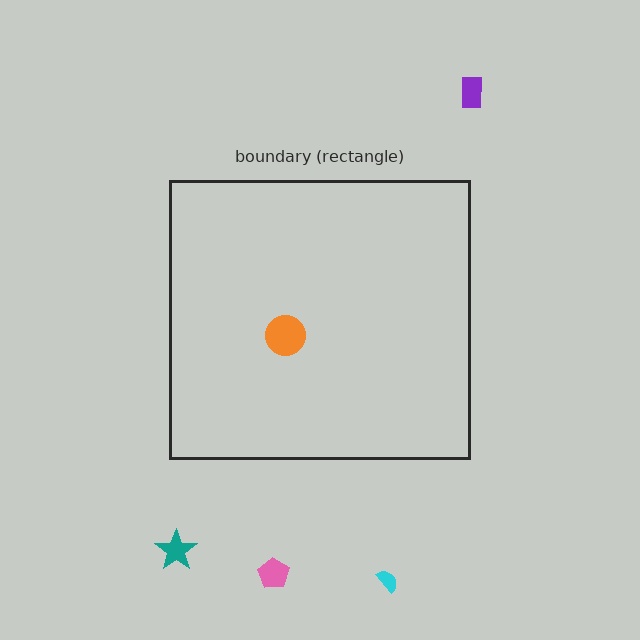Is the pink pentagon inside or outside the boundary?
Outside.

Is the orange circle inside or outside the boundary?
Inside.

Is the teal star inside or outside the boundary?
Outside.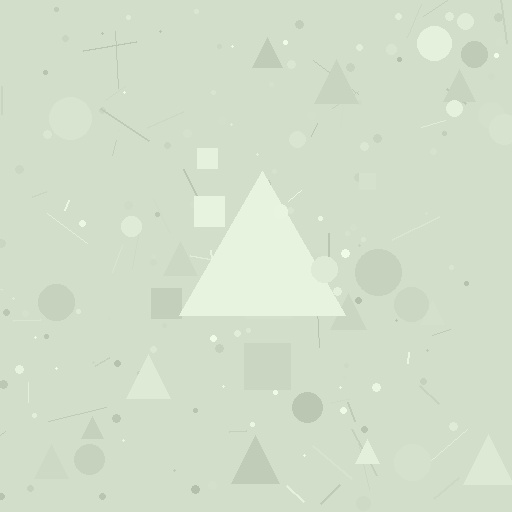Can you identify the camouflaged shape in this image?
The camouflaged shape is a triangle.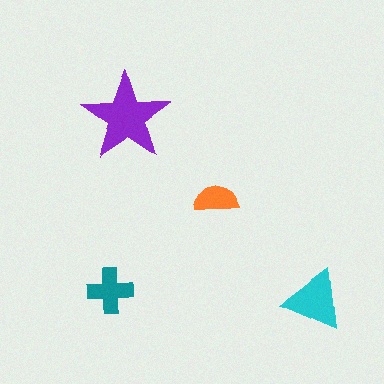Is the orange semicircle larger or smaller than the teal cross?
Smaller.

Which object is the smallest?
The orange semicircle.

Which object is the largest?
The purple star.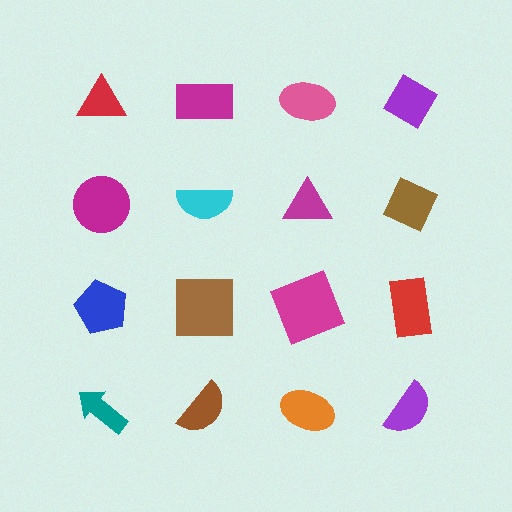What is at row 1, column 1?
A red triangle.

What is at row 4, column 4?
A purple semicircle.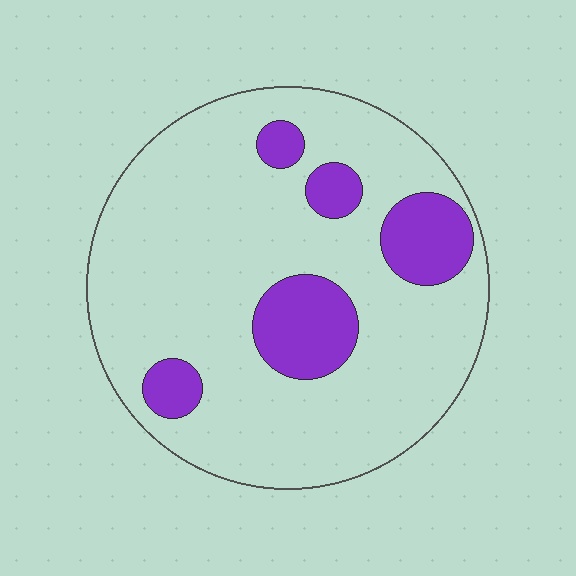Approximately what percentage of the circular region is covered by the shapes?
Approximately 20%.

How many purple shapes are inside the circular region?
5.